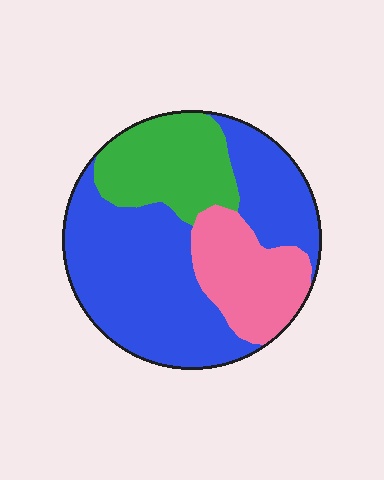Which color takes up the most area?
Blue, at roughly 55%.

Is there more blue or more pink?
Blue.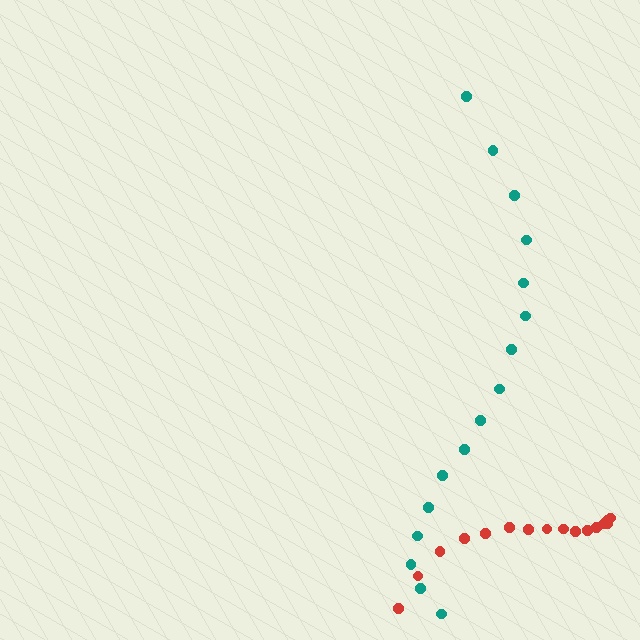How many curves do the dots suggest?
There are 2 distinct paths.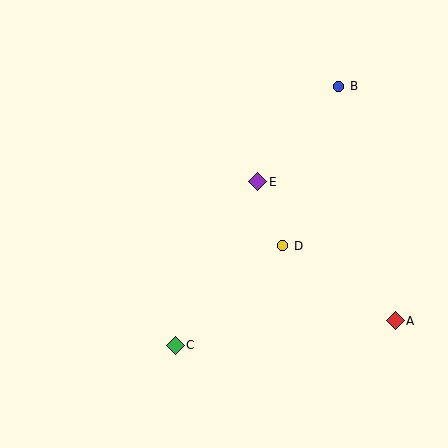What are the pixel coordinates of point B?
Point B is at (339, 86).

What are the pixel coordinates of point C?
Point C is at (175, 345).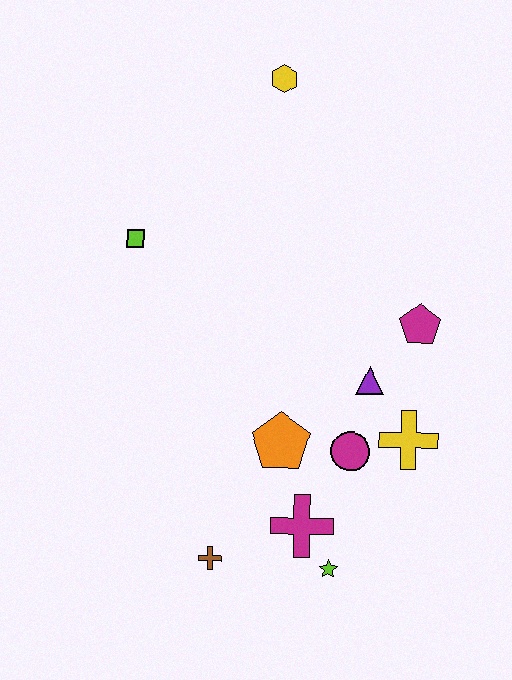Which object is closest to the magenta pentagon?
The purple triangle is closest to the magenta pentagon.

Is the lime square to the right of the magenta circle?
No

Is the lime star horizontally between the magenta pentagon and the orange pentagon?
Yes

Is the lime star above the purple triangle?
No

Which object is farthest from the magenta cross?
The yellow hexagon is farthest from the magenta cross.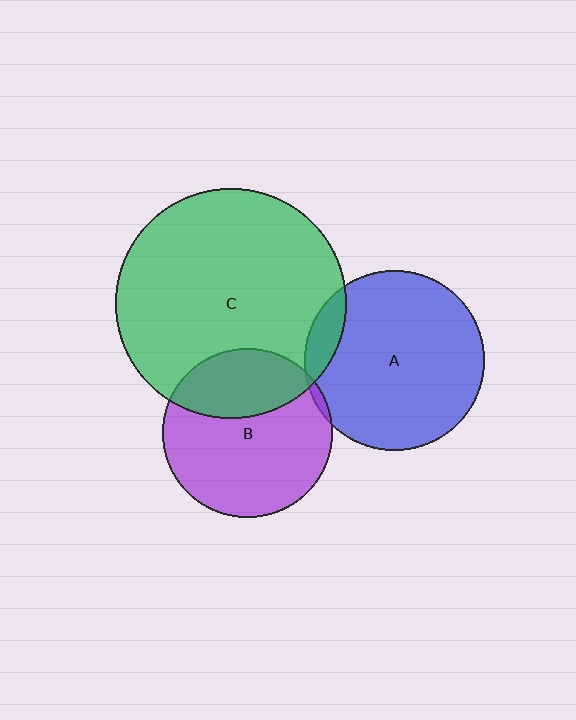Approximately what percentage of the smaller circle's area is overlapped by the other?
Approximately 30%.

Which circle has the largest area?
Circle C (green).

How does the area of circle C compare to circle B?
Approximately 1.8 times.